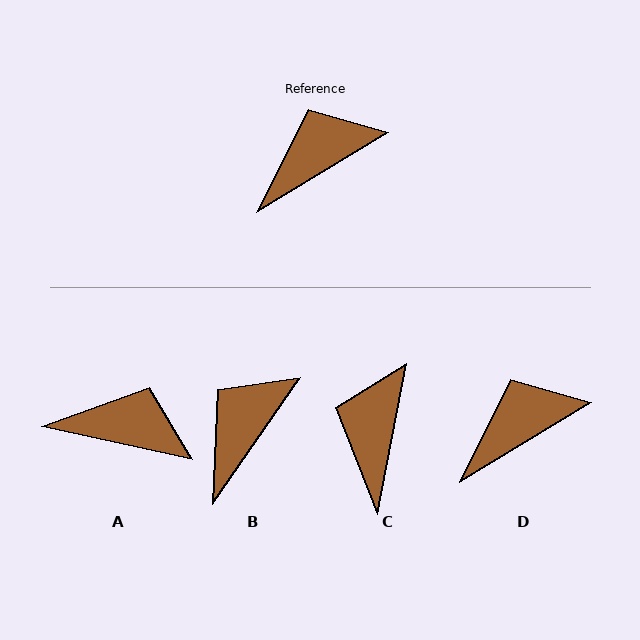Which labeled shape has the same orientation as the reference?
D.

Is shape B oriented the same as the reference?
No, it is off by about 25 degrees.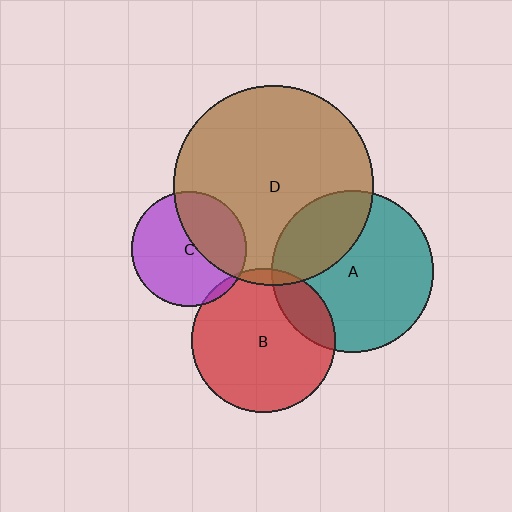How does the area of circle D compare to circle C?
Approximately 3.0 times.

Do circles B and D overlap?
Yes.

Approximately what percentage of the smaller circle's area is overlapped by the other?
Approximately 5%.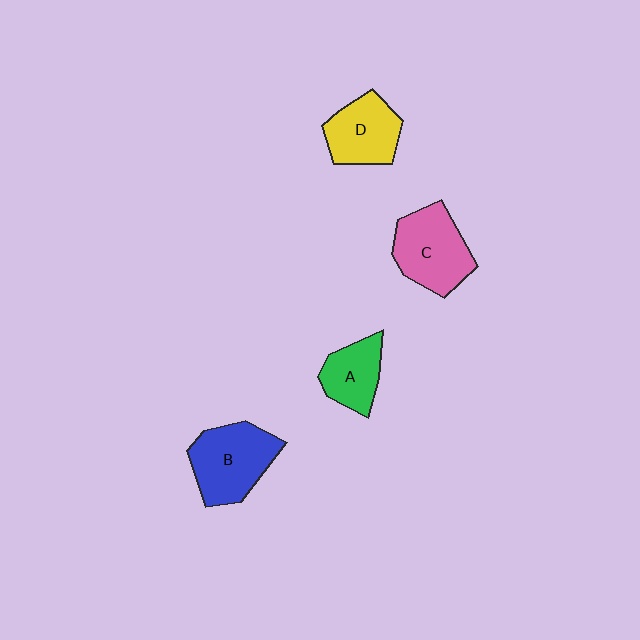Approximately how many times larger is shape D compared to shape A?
Approximately 1.2 times.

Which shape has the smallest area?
Shape A (green).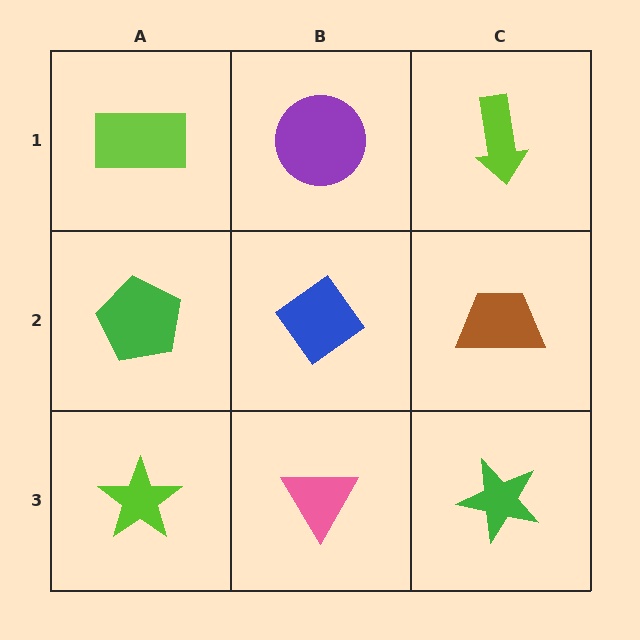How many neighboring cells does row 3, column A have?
2.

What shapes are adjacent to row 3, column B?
A blue diamond (row 2, column B), a lime star (row 3, column A), a green star (row 3, column C).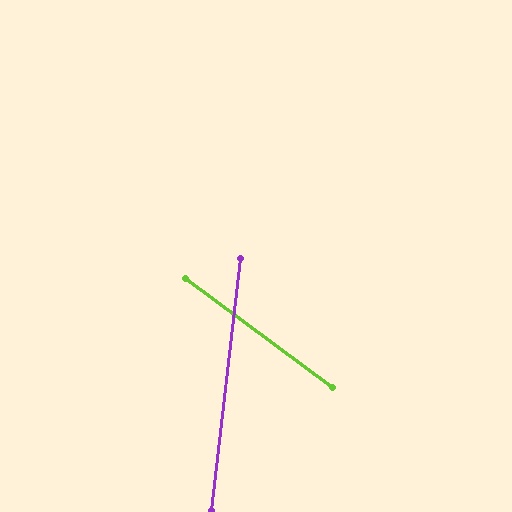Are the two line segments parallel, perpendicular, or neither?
Neither parallel nor perpendicular — they differ by about 60°.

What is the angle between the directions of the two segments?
Approximately 60 degrees.